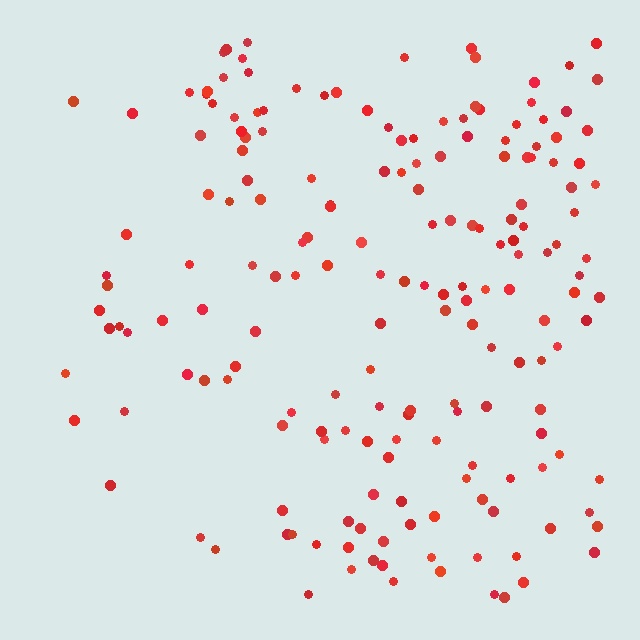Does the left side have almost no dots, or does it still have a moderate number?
Still a moderate number, just noticeably fewer than the right.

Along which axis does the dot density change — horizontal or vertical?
Horizontal.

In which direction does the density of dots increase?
From left to right, with the right side densest.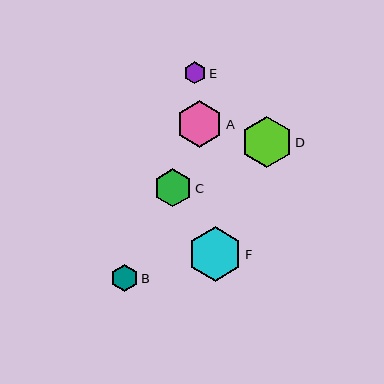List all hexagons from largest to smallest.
From largest to smallest: F, D, A, C, B, E.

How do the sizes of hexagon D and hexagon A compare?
Hexagon D and hexagon A are approximately the same size.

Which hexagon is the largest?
Hexagon F is the largest with a size of approximately 54 pixels.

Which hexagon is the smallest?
Hexagon E is the smallest with a size of approximately 22 pixels.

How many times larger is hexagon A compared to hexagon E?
Hexagon A is approximately 2.1 times the size of hexagon E.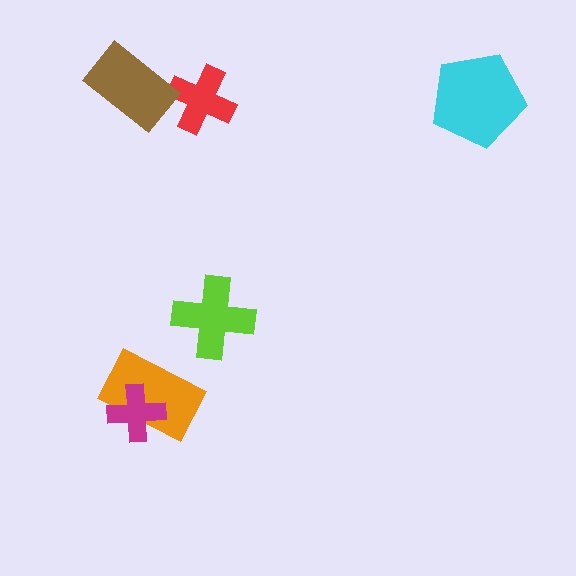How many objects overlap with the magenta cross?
1 object overlaps with the magenta cross.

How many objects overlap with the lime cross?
0 objects overlap with the lime cross.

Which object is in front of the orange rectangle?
The magenta cross is in front of the orange rectangle.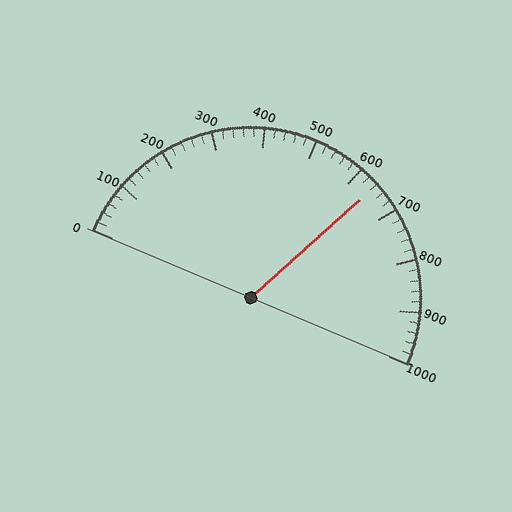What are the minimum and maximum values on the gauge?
The gauge ranges from 0 to 1000.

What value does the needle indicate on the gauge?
The needle indicates approximately 640.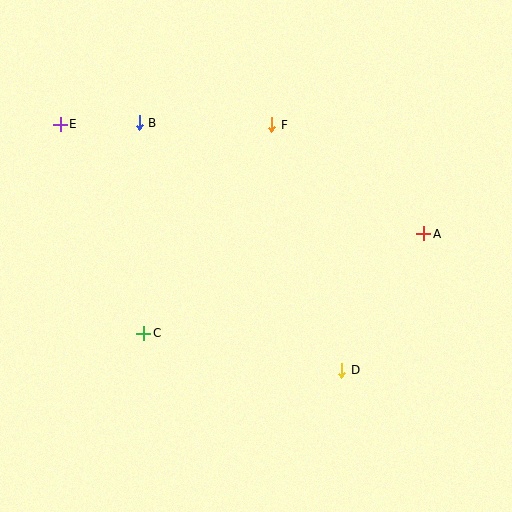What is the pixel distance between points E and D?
The distance between E and D is 374 pixels.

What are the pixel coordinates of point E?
Point E is at (60, 124).